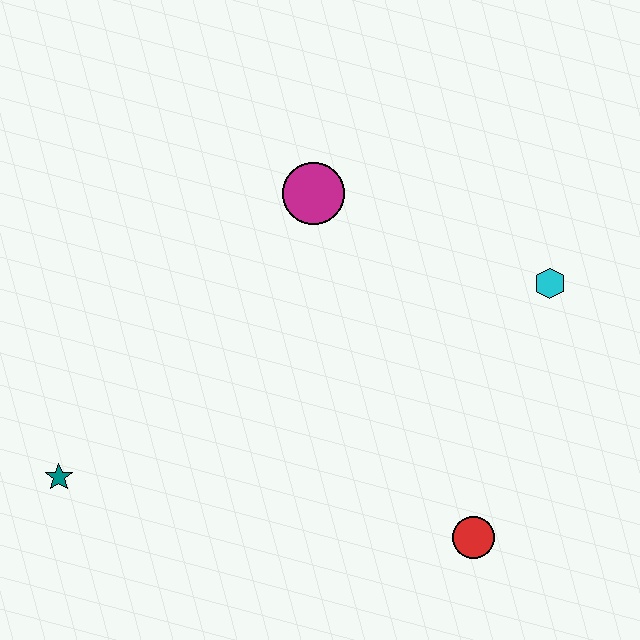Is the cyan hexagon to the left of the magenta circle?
No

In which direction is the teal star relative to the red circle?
The teal star is to the left of the red circle.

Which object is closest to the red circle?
The cyan hexagon is closest to the red circle.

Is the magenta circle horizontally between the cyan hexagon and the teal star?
Yes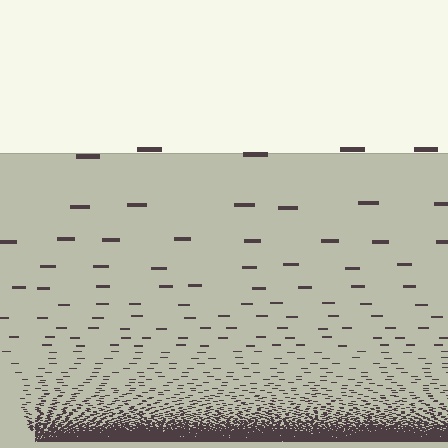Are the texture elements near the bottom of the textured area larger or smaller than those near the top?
Smaller. The gradient is inverted — elements near the bottom are smaller and denser.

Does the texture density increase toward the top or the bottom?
Density increases toward the bottom.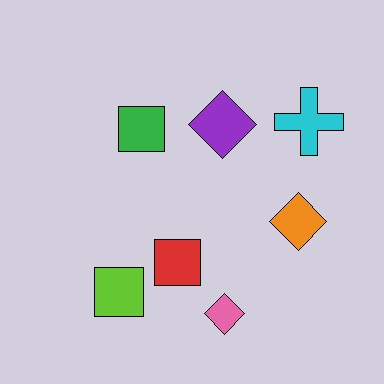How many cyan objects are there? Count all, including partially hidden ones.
There is 1 cyan object.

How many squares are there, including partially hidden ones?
There are 3 squares.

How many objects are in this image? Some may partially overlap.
There are 7 objects.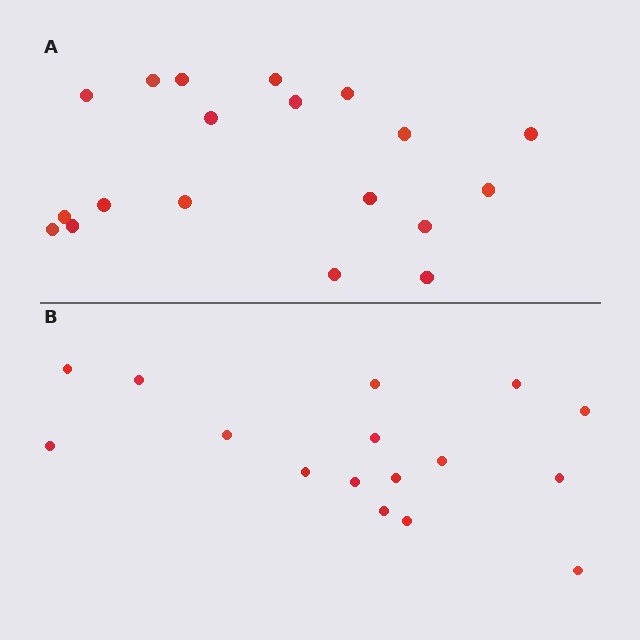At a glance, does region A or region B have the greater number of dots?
Region A (the top region) has more dots.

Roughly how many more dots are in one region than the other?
Region A has just a few more — roughly 2 or 3 more dots than region B.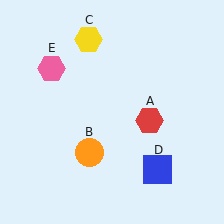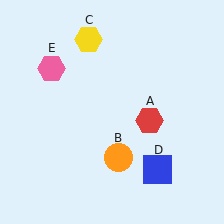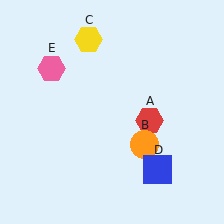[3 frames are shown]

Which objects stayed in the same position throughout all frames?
Red hexagon (object A) and yellow hexagon (object C) and blue square (object D) and pink hexagon (object E) remained stationary.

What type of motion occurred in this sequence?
The orange circle (object B) rotated counterclockwise around the center of the scene.